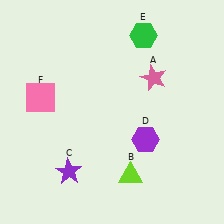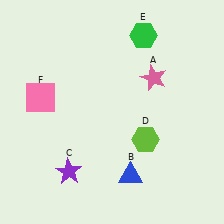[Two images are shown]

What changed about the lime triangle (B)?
In Image 1, B is lime. In Image 2, it changed to blue.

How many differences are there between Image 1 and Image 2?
There are 2 differences between the two images.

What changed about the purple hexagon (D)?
In Image 1, D is purple. In Image 2, it changed to lime.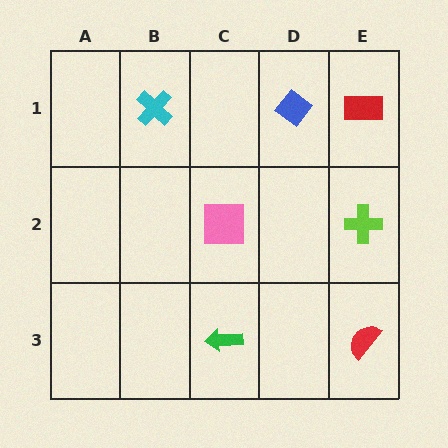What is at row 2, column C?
A pink square.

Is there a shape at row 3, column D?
No, that cell is empty.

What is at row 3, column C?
A green arrow.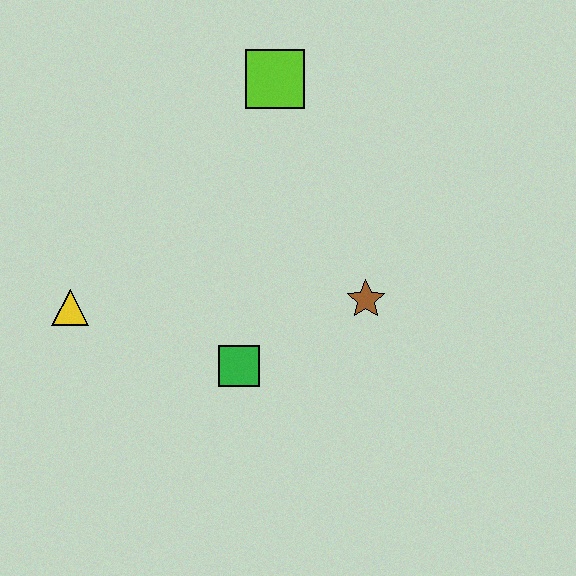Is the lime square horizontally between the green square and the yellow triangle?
No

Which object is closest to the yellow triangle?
The green square is closest to the yellow triangle.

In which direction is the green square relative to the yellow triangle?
The green square is to the right of the yellow triangle.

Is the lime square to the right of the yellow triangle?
Yes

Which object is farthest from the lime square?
The yellow triangle is farthest from the lime square.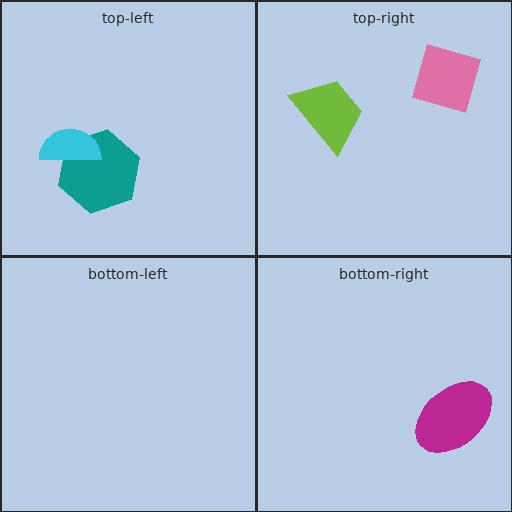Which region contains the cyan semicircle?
The top-left region.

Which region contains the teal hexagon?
The top-left region.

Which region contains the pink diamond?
The top-right region.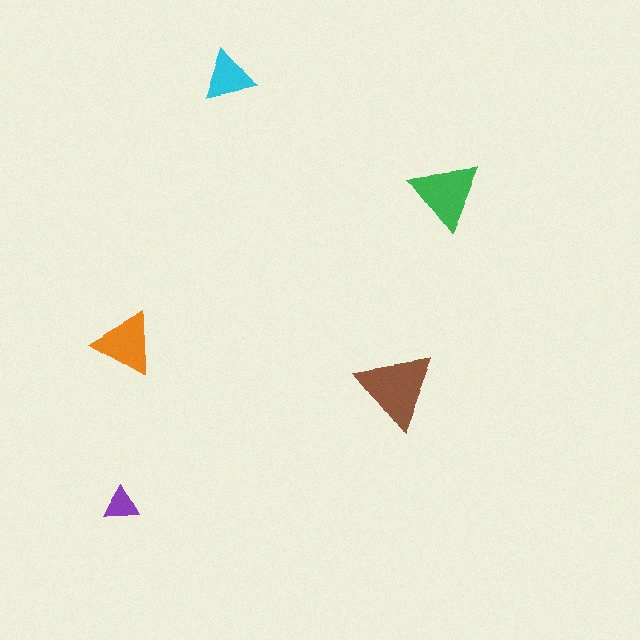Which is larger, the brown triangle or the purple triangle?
The brown one.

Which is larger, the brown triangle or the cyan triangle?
The brown one.